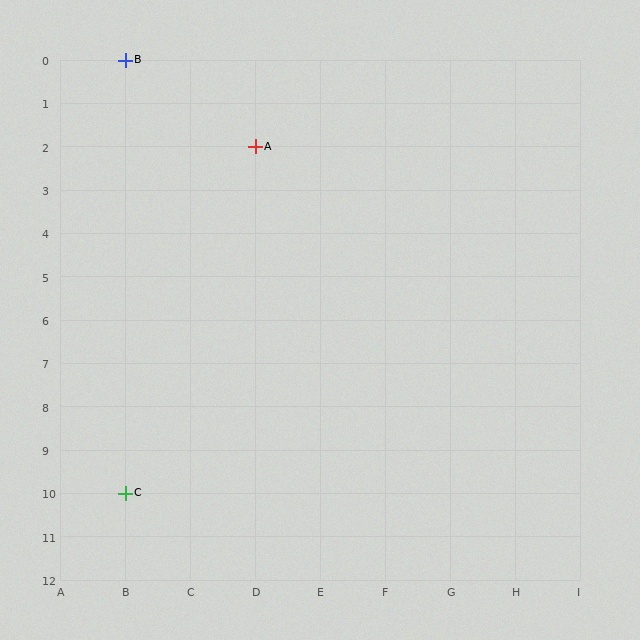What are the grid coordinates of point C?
Point C is at grid coordinates (B, 10).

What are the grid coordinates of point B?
Point B is at grid coordinates (B, 0).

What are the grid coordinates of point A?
Point A is at grid coordinates (D, 2).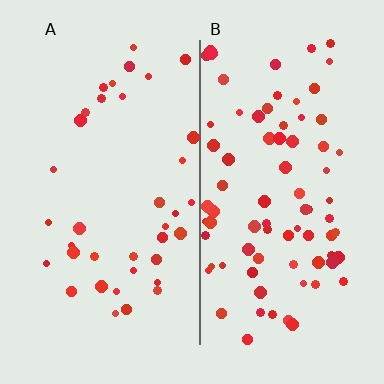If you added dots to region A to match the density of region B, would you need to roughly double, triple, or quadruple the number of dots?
Approximately double.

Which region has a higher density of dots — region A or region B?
B (the right).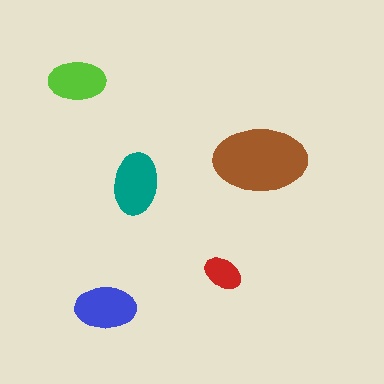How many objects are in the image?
There are 5 objects in the image.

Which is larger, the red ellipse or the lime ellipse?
The lime one.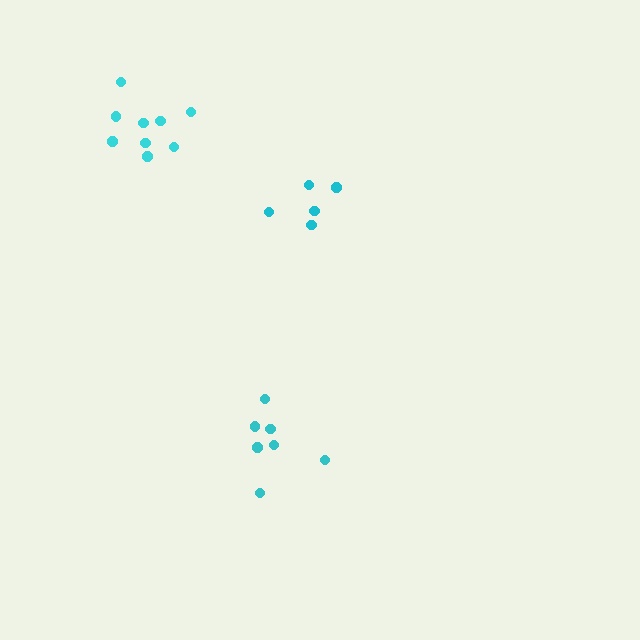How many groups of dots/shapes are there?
There are 3 groups.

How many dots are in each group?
Group 1: 7 dots, Group 2: 6 dots, Group 3: 9 dots (22 total).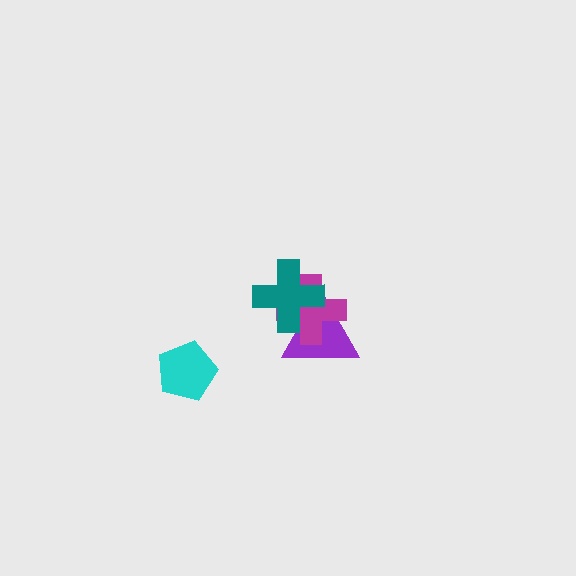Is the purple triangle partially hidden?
Yes, it is partially covered by another shape.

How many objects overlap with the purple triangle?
2 objects overlap with the purple triangle.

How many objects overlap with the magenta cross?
2 objects overlap with the magenta cross.